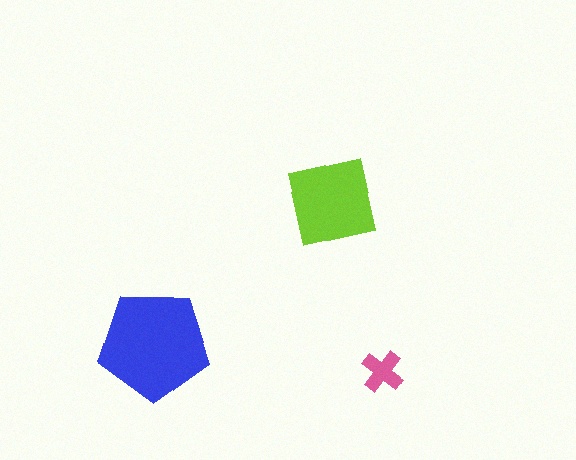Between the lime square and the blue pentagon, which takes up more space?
The blue pentagon.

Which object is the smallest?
The pink cross.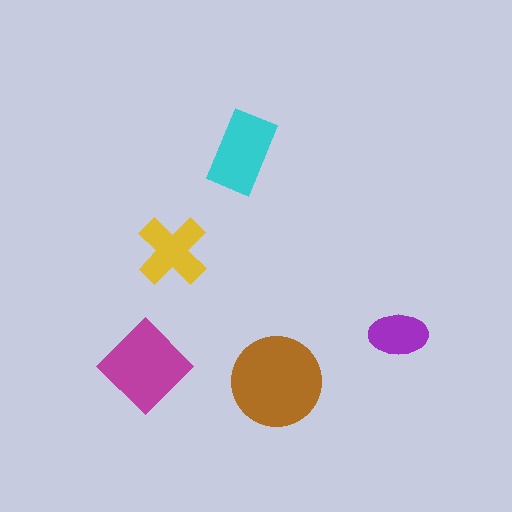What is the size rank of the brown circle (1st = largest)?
1st.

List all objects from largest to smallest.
The brown circle, the magenta diamond, the cyan rectangle, the yellow cross, the purple ellipse.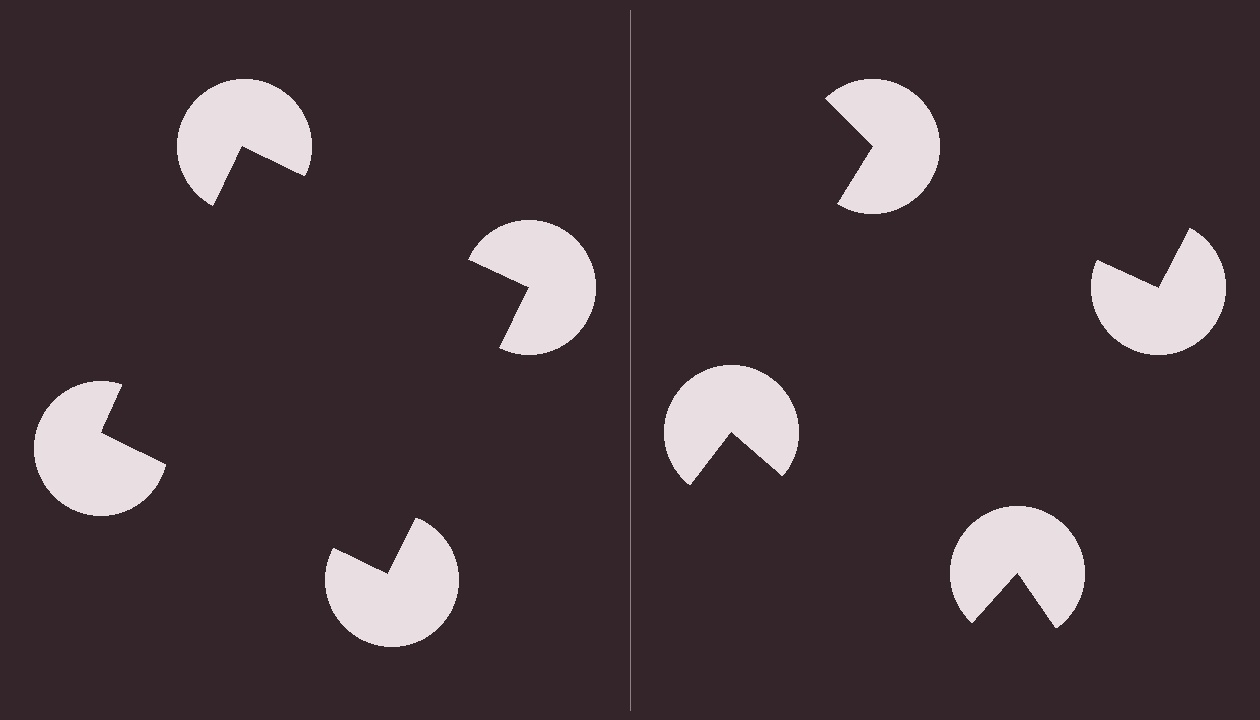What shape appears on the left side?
An illusory square.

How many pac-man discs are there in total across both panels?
8 — 4 on each side.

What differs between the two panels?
The pac-man discs are positioned identically on both sides; only the wedge orientations differ. On the left they align to a square; on the right they are misaligned.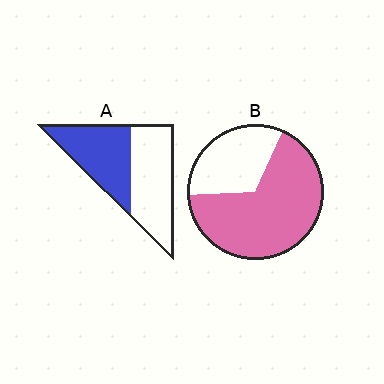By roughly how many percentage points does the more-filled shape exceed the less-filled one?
By roughly 20 percentage points (B over A).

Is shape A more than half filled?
Roughly half.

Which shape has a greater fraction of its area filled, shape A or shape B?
Shape B.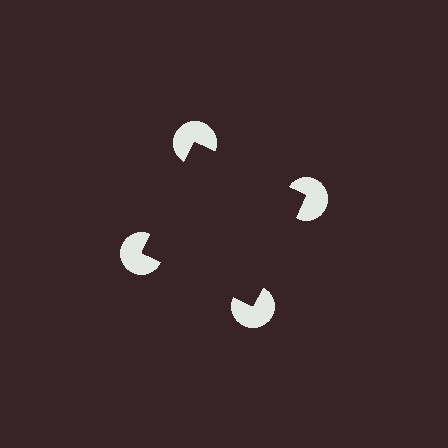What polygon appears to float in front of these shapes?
An illusory square — its edges are inferred from the aligned wedge cuts in the pac-man discs, not physically drawn.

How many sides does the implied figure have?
4 sides.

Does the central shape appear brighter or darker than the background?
It typically appears slightly darker than the background, even though no actual brightness change is drawn.